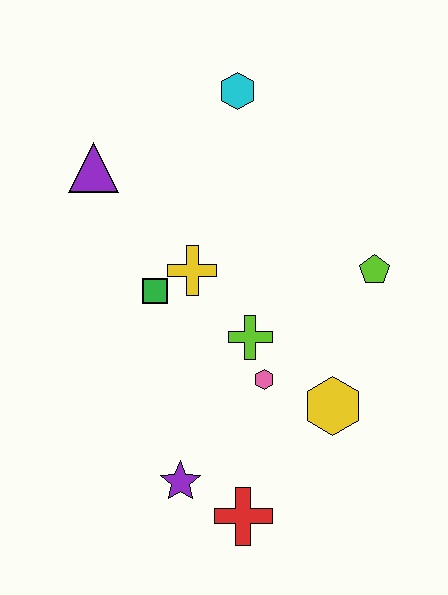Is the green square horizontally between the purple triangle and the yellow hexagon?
Yes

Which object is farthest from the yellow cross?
The red cross is farthest from the yellow cross.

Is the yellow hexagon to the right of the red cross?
Yes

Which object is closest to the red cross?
The purple star is closest to the red cross.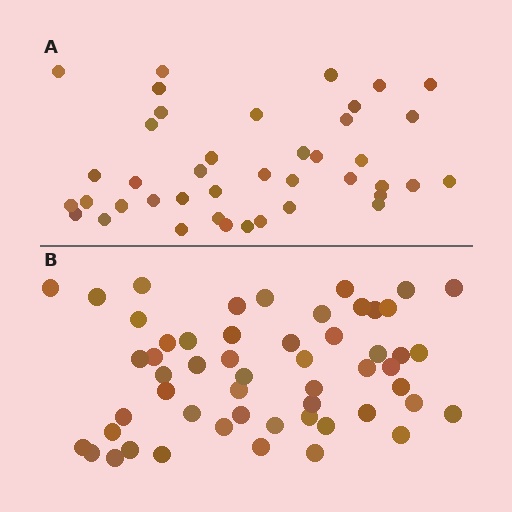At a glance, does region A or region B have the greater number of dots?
Region B (the bottom region) has more dots.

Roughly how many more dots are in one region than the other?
Region B has approximately 15 more dots than region A.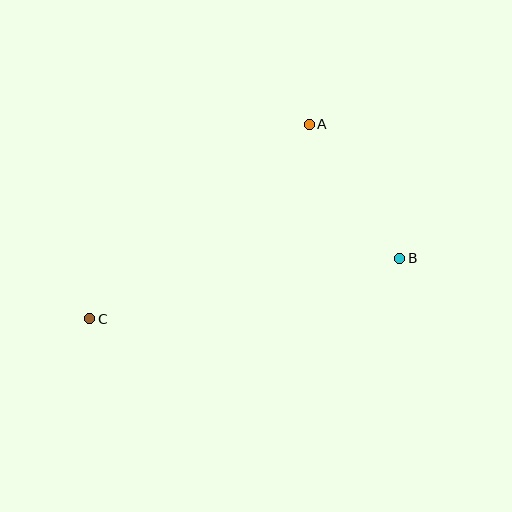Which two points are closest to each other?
Points A and B are closest to each other.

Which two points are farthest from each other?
Points B and C are farthest from each other.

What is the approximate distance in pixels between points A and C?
The distance between A and C is approximately 293 pixels.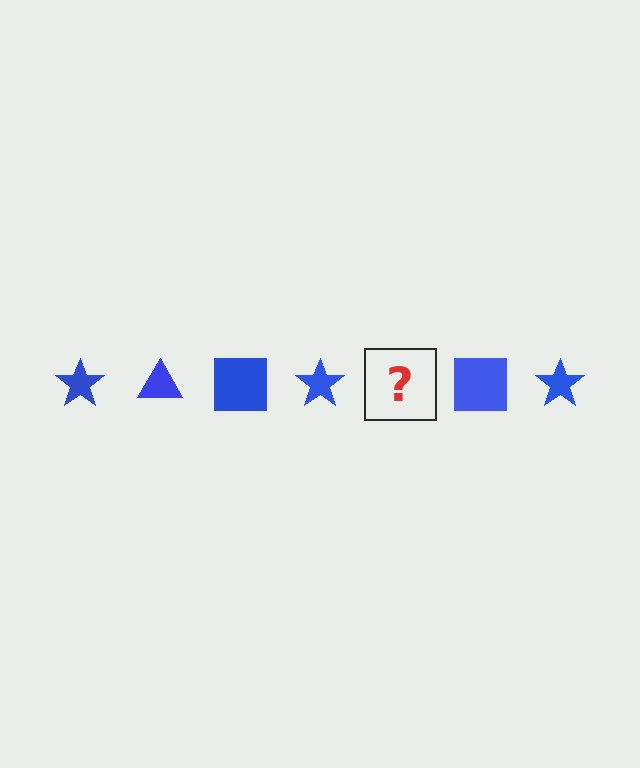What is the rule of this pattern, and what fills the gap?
The rule is that the pattern cycles through star, triangle, square shapes in blue. The gap should be filled with a blue triangle.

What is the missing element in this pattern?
The missing element is a blue triangle.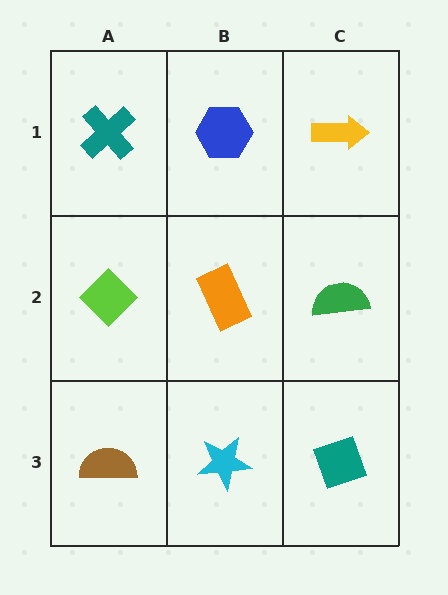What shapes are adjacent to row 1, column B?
An orange rectangle (row 2, column B), a teal cross (row 1, column A), a yellow arrow (row 1, column C).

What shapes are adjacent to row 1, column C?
A green semicircle (row 2, column C), a blue hexagon (row 1, column B).